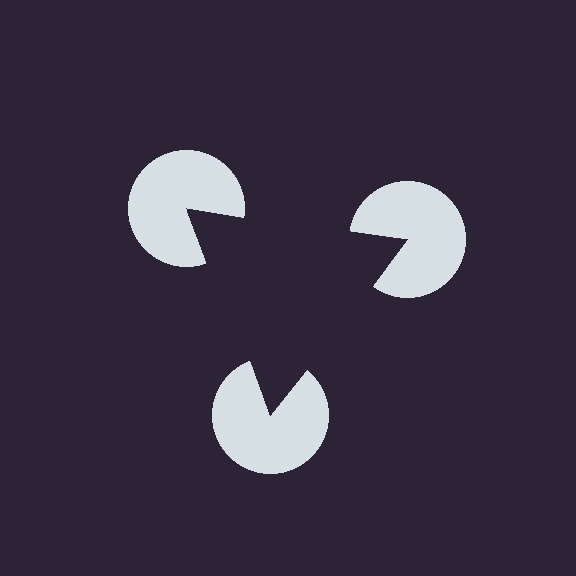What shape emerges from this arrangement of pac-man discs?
An illusory triangle — its edges are inferred from the aligned wedge cuts in the pac-man discs, not physically drawn.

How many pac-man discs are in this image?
There are 3 — one at each vertex of the illusory triangle.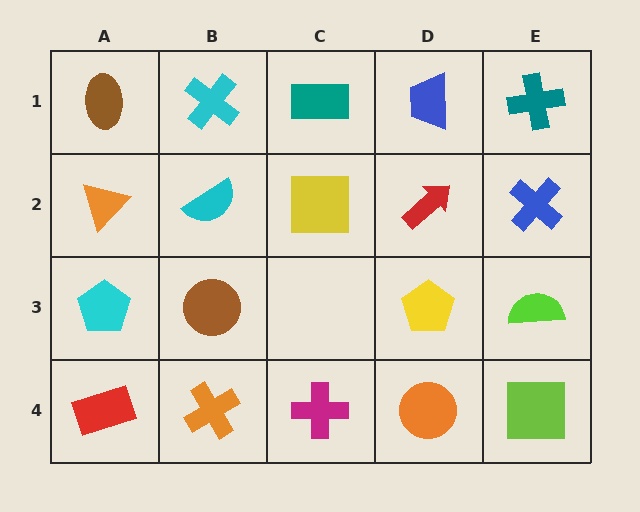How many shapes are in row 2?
5 shapes.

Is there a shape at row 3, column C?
No, that cell is empty.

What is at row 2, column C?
A yellow square.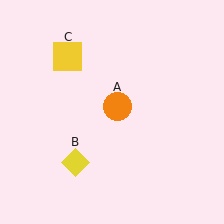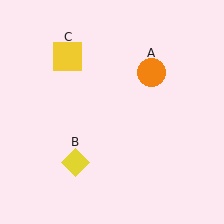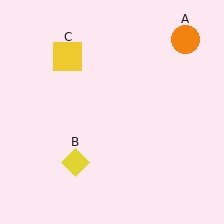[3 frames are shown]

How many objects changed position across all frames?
1 object changed position: orange circle (object A).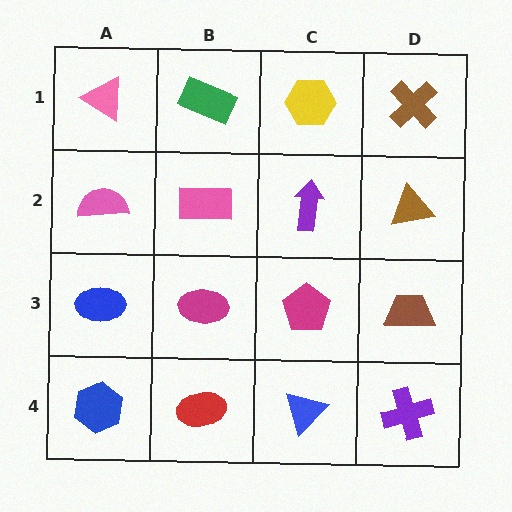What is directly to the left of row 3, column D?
A magenta pentagon.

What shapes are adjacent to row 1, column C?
A purple arrow (row 2, column C), a green rectangle (row 1, column B), a brown cross (row 1, column D).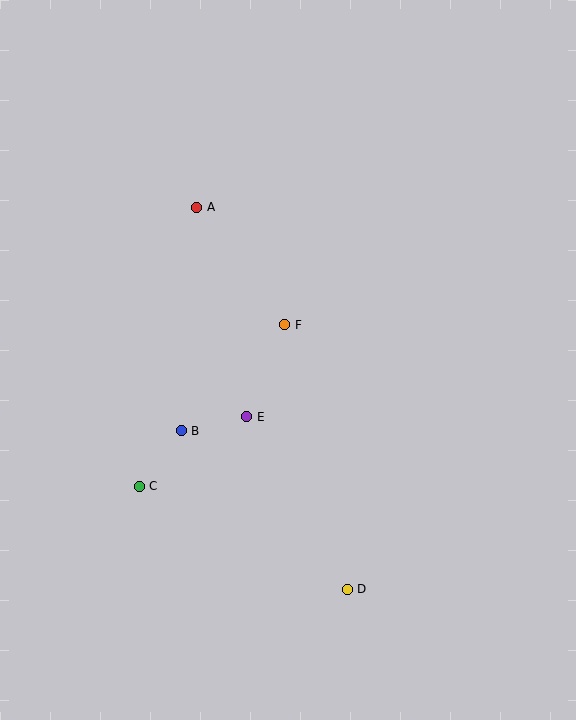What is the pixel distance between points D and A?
The distance between D and A is 410 pixels.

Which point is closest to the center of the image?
Point F at (285, 325) is closest to the center.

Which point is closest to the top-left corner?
Point A is closest to the top-left corner.